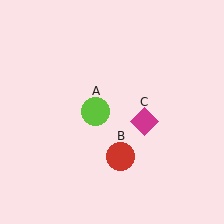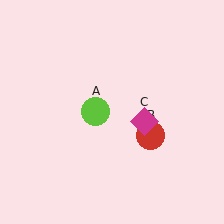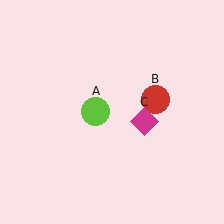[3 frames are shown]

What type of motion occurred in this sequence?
The red circle (object B) rotated counterclockwise around the center of the scene.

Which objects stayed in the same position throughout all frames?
Lime circle (object A) and magenta diamond (object C) remained stationary.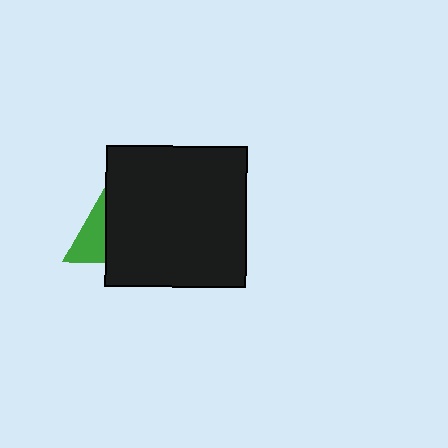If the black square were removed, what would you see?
You would see the complete green triangle.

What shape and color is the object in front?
The object in front is a black square.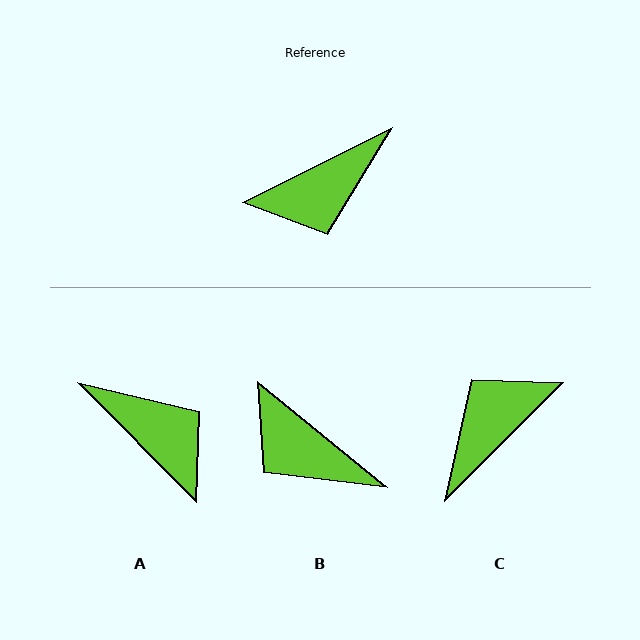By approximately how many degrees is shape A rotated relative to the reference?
Approximately 108 degrees counter-clockwise.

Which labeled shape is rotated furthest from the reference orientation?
C, about 161 degrees away.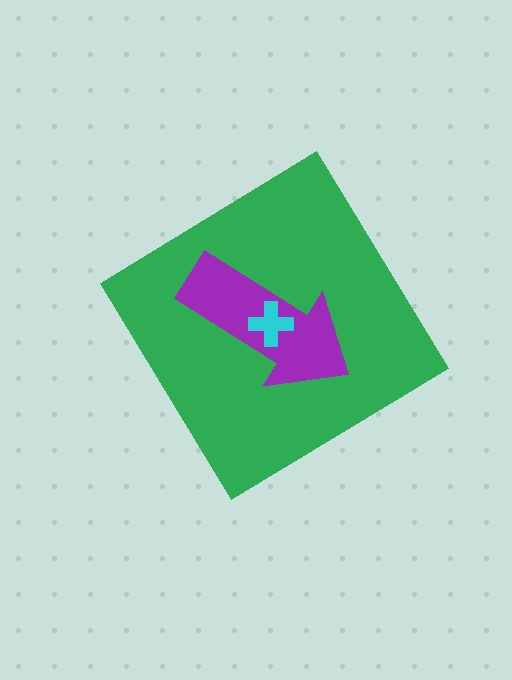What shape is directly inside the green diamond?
The purple arrow.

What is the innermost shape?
The cyan cross.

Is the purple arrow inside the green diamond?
Yes.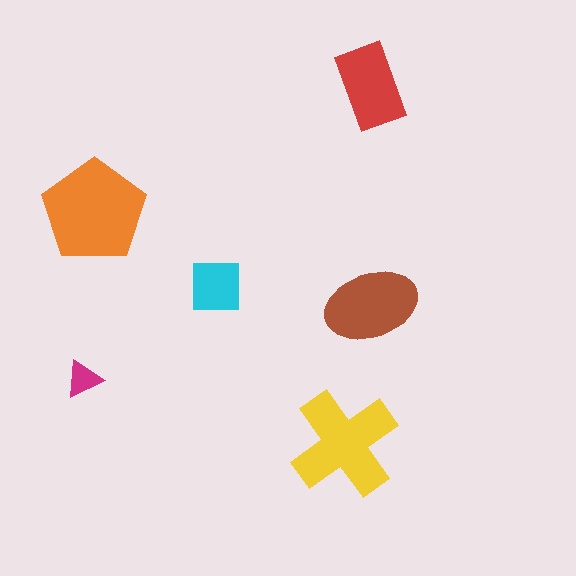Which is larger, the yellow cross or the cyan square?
The yellow cross.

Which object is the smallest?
The magenta triangle.